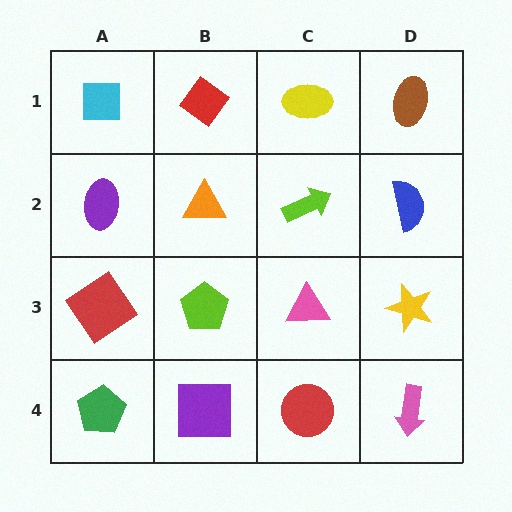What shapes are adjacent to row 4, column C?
A pink triangle (row 3, column C), a purple square (row 4, column B), a pink arrow (row 4, column D).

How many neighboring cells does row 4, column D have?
2.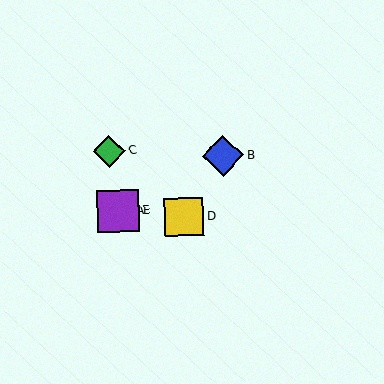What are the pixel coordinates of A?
Object A is at (119, 211).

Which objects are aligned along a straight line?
Objects A, B, E are aligned along a straight line.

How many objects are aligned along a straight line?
3 objects (A, B, E) are aligned along a straight line.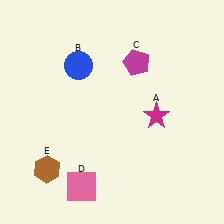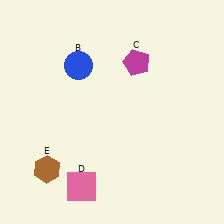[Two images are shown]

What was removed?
The magenta star (A) was removed in Image 2.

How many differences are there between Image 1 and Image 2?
There is 1 difference between the two images.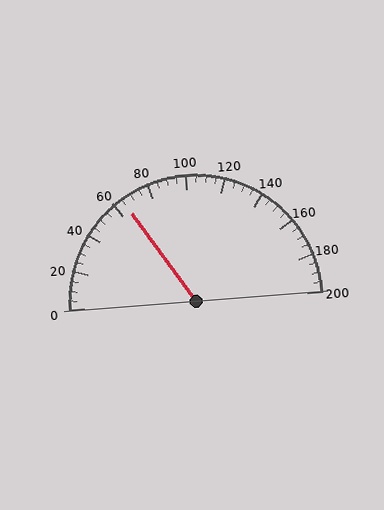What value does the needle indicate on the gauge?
The needle indicates approximately 65.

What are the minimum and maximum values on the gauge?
The gauge ranges from 0 to 200.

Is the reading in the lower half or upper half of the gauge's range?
The reading is in the lower half of the range (0 to 200).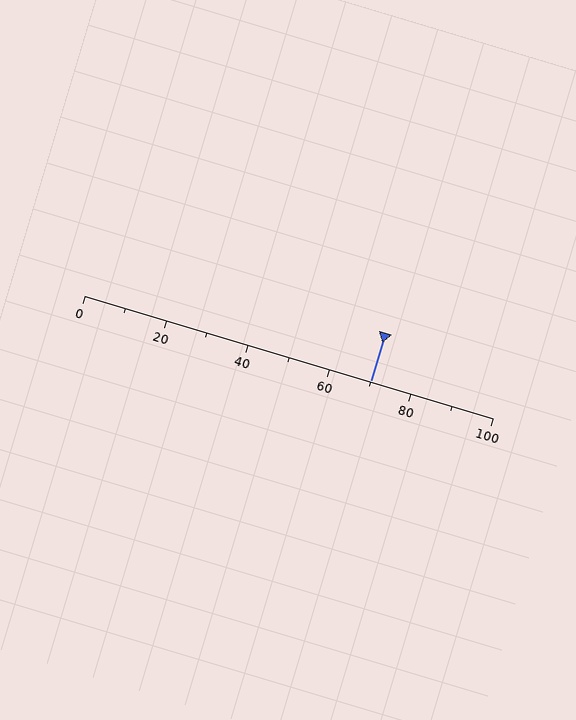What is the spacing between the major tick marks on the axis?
The major ticks are spaced 20 apart.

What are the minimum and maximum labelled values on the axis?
The axis runs from 0 to 100.